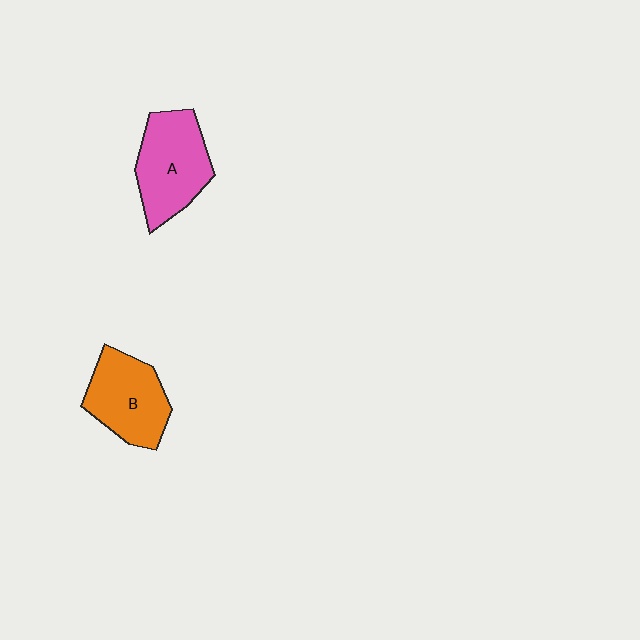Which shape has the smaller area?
Shape B (orange).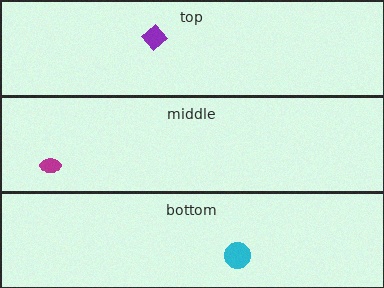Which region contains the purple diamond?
The top region.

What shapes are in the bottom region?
The cyan circle.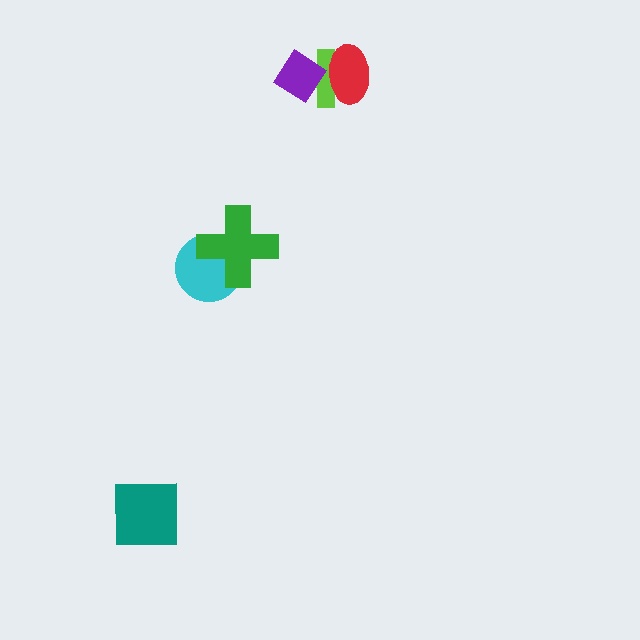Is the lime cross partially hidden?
Yes, it is partially covered by another shape.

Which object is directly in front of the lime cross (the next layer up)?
The red ellipse is directly in front of the lime cross.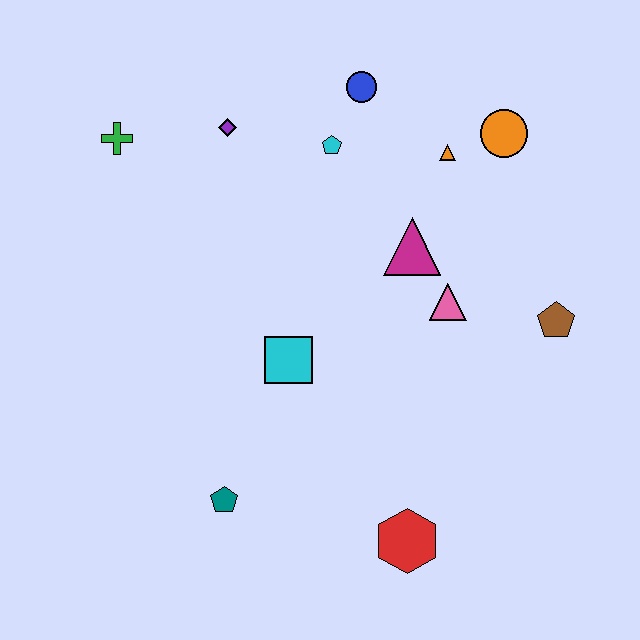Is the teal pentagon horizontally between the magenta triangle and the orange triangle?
No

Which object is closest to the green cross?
The purple diamond is closest to the green cross.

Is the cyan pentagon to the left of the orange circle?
Yes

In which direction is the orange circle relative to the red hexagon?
The orange circle is above the red hexagon.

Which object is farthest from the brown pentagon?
The green cross is farthest from the brown pentagon.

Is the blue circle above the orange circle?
Yes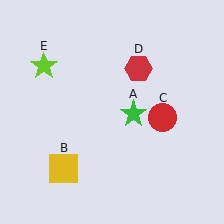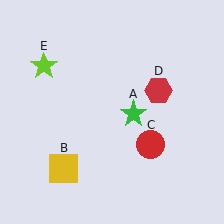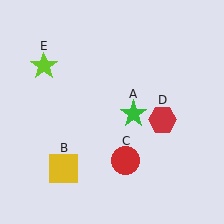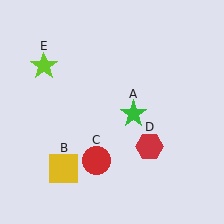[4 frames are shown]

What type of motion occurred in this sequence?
The red circle (object C), red hexagon (object D) rotated clockwise around the center of the scene.